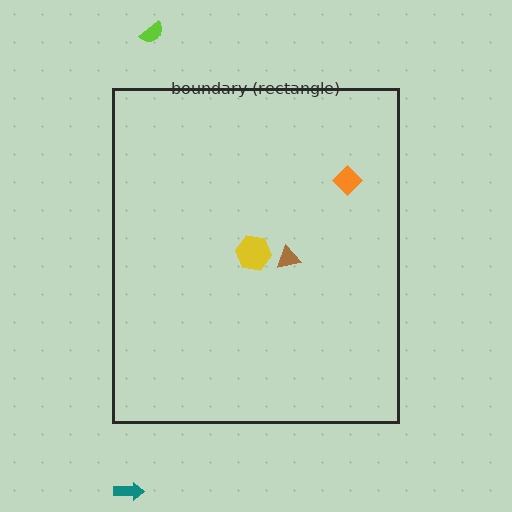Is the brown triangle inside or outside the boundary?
Inside.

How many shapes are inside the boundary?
3 inside, 2 outside.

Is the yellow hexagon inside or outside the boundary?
Inside.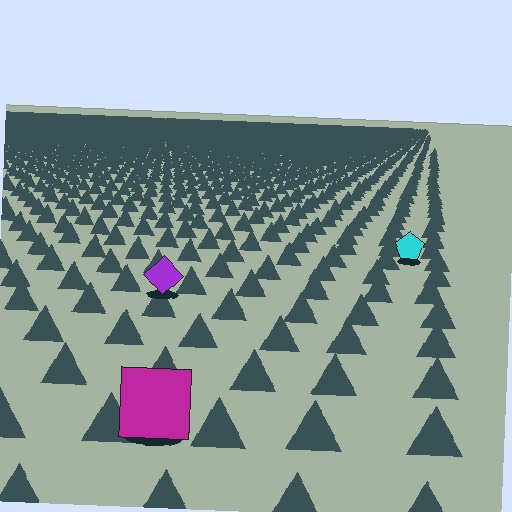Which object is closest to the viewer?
The magenta square is closest. The texture marks near it are larger and more spread out.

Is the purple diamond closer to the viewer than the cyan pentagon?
Yes. The purple diamond is closer — you can tell from the texture gradient: the ground texture is coarser near it.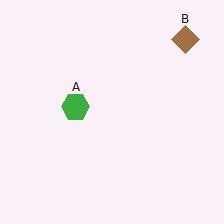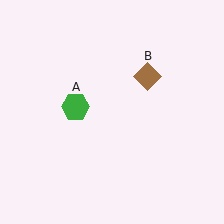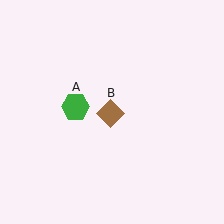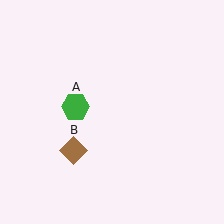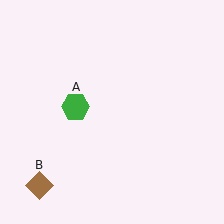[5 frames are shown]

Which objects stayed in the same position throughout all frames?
Green hexagon (object A) remained stationary.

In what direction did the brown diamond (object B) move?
The brown diamond (object B) moved down and to the left.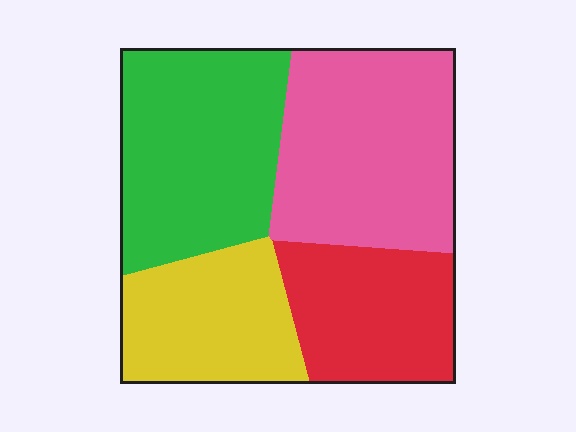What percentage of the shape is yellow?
Yellow covers 20% of the shape.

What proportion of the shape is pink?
Pink takes up between a quarter and a half of the shape.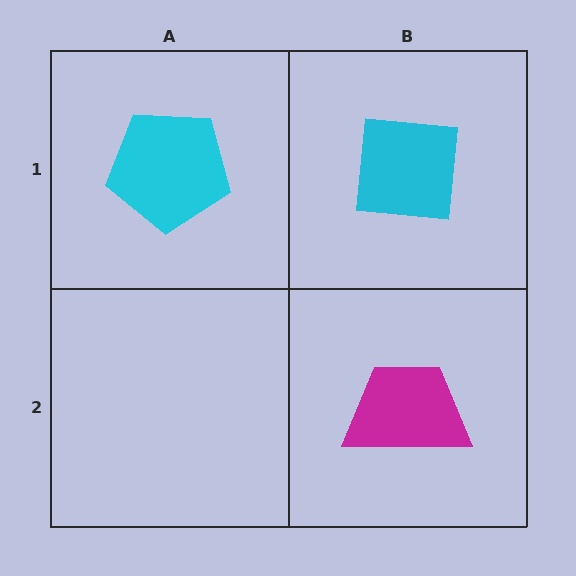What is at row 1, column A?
A cyan pentagon.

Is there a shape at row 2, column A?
No, that cell is empty.